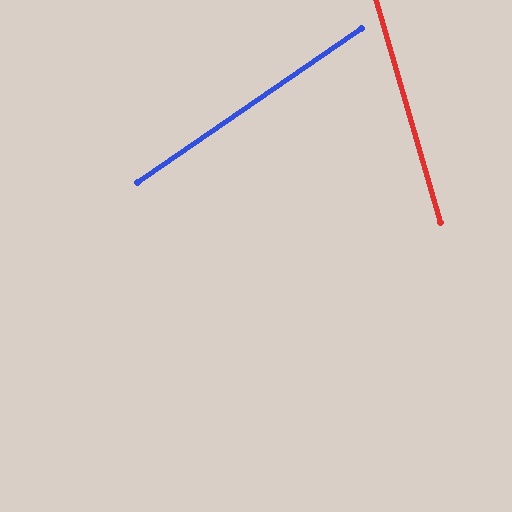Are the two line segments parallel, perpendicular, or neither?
Neither parallel nor perpendicular — they differ by about 72°.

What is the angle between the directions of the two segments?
Approximately 72 degrees.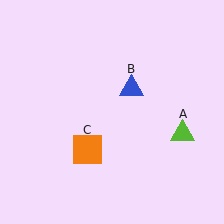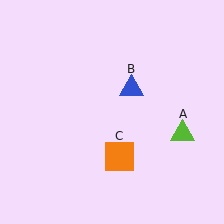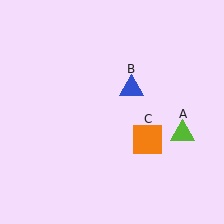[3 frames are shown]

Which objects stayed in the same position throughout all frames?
Lime triangle (object A) and blue triangle (object B) remained stationary.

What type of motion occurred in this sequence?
The orange square (object C) rotated counterclockwise around the center of the scene.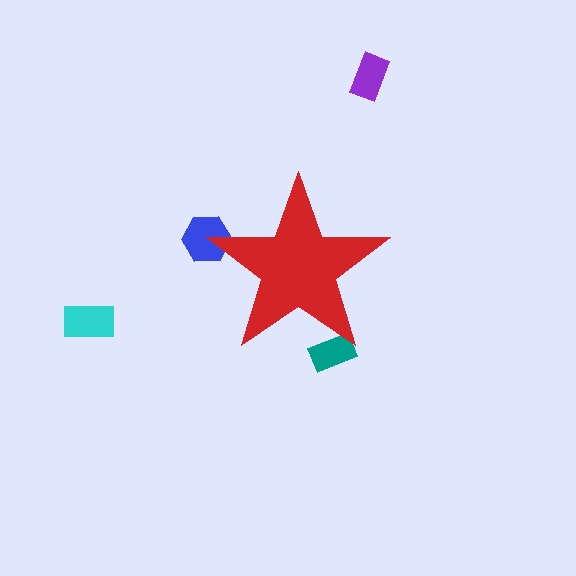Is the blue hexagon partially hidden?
Yes, the blue hexagon is partially hidden behind the red star.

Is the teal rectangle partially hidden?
Yes, the teal rectangle is partially hidden behind the red star.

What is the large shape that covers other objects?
A red star.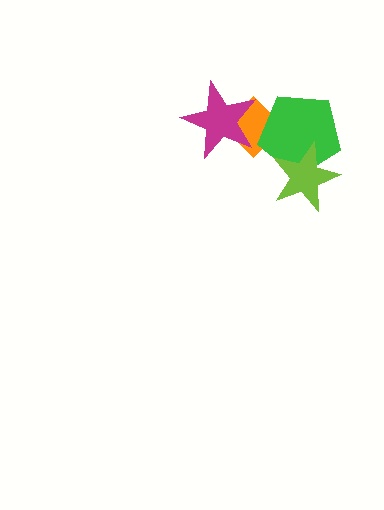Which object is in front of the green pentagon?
The lime star is in front of the green pentagon.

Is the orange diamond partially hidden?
Yes, it is partially covered by another shape.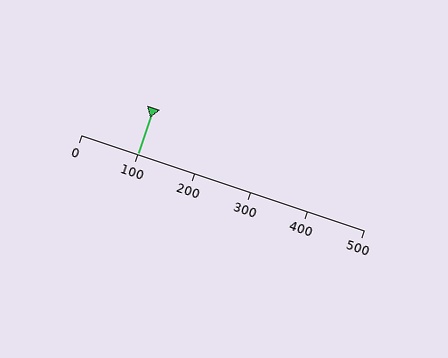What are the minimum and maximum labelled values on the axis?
The axis runs from 0 to 500.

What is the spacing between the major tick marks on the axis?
The major ticks are spaced 100 apart.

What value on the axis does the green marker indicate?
The marker indicates approximately 100.